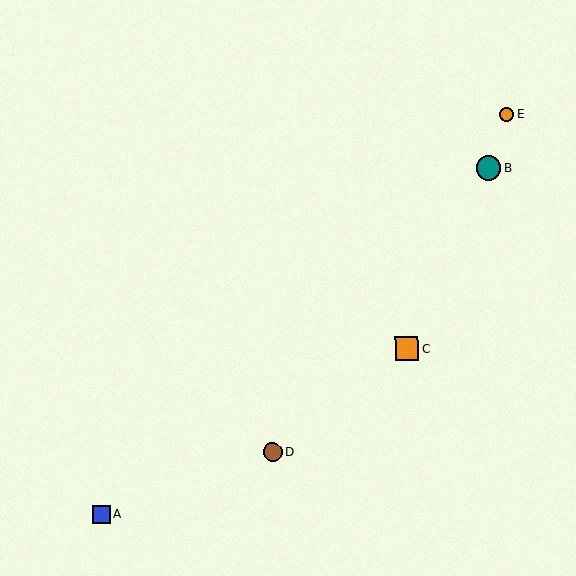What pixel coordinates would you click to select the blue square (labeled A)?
Click at (102, 514) to select the blue square A.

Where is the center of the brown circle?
The center of the brown circle is at (272, 452).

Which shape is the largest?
The teal circle (labeled B) is the largest.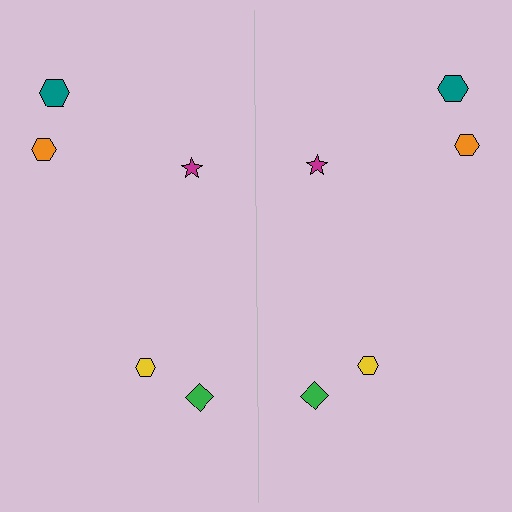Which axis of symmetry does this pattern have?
The pattern has a vertical axis of symmetry running through the center of the image.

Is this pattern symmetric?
Yes, this pattern has bilateral (reflection) symmetry.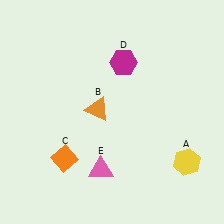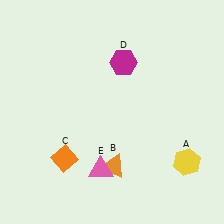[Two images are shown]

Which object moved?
The orange triangle (B) moved down.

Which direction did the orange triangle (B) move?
The orange triangle (B) moved down.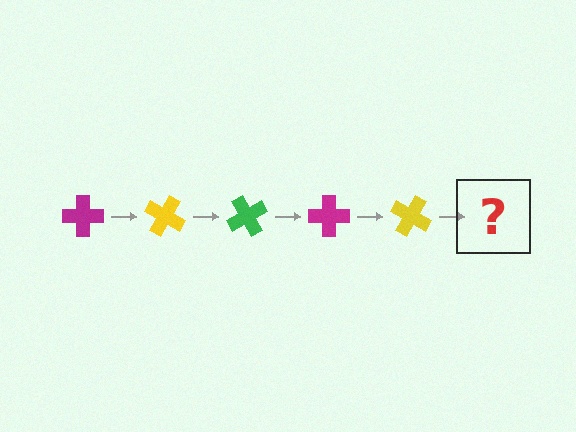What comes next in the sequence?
The next element should be a green cross, rotated 150 degrees from the start.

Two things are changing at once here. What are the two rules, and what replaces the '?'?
The two rules are that it rotates 30 degrees each step and the color cycles through magenta, yellow, and green. The '?' should be a green cross, rotated 150 degrees from the start.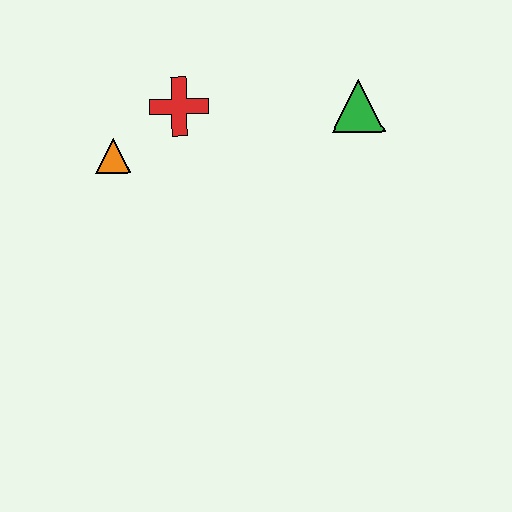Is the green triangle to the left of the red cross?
No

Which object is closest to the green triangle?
The red cross is closest to the green triangle.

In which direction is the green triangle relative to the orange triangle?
The green triangle is to the right of the orange triangle.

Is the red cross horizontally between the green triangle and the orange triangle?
Yes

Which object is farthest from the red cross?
The green triangle is farthest from the red cross.